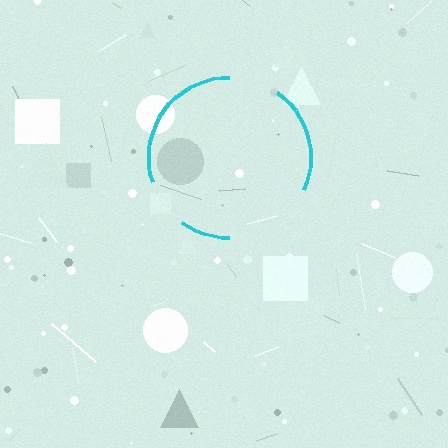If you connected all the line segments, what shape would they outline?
They would outline a circle.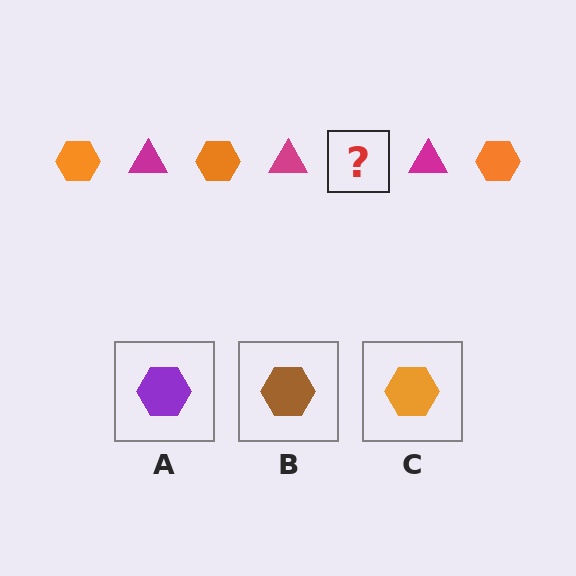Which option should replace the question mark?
Option C.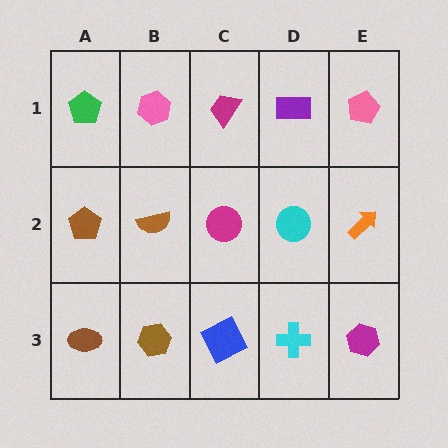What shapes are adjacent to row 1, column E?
An orange arrow (row 2, column E), a purple rectangle (row 1, column D).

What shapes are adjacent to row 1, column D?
A cyan circle (row 2, column D), a magenta trapezoid (row 1, column C), a pink pentagon (row 1, column E).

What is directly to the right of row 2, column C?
A cyan circle.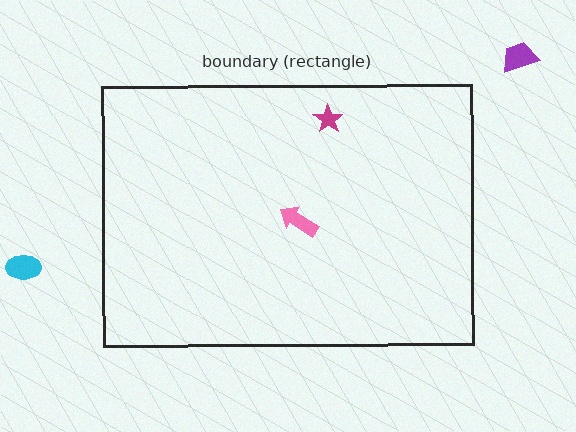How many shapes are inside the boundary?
2 inside, 2 outside.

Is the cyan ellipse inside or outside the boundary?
Outside.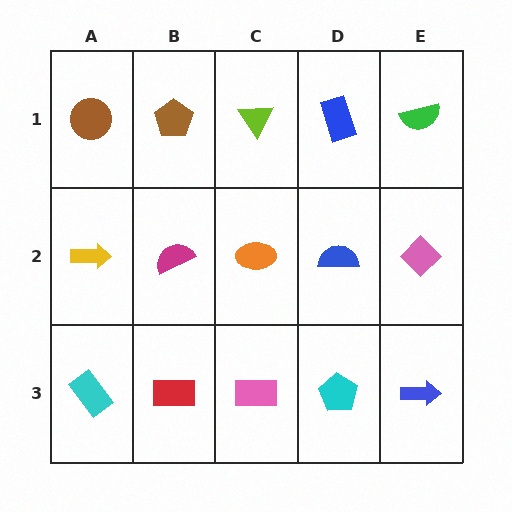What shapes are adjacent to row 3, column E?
A pink diamond (row 2, column E), a cyan pentagon (row 3, column D).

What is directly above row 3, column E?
A pink diamond.